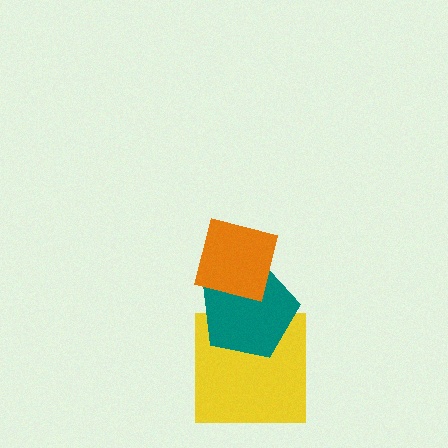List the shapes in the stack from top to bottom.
From top to bottom: the orange square, the teal pentagon, the yellow square.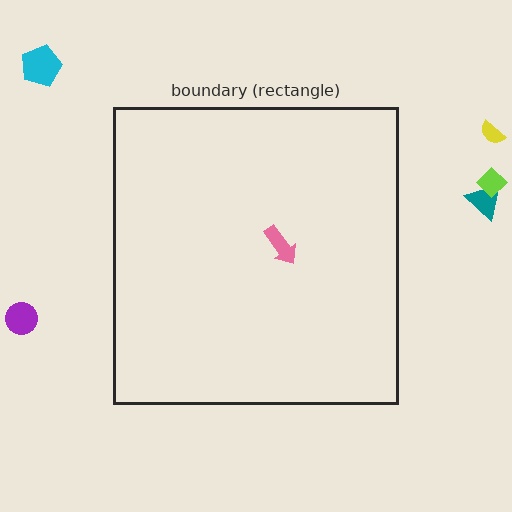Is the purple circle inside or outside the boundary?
Outside.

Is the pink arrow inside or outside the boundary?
Inside.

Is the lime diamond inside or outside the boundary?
Outside.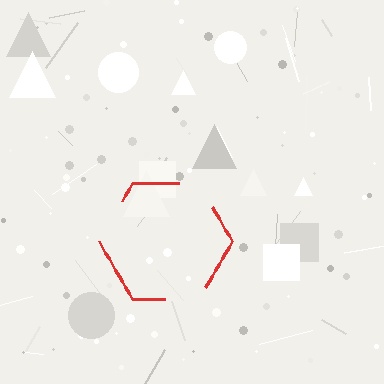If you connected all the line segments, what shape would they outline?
They would outline a hexagon.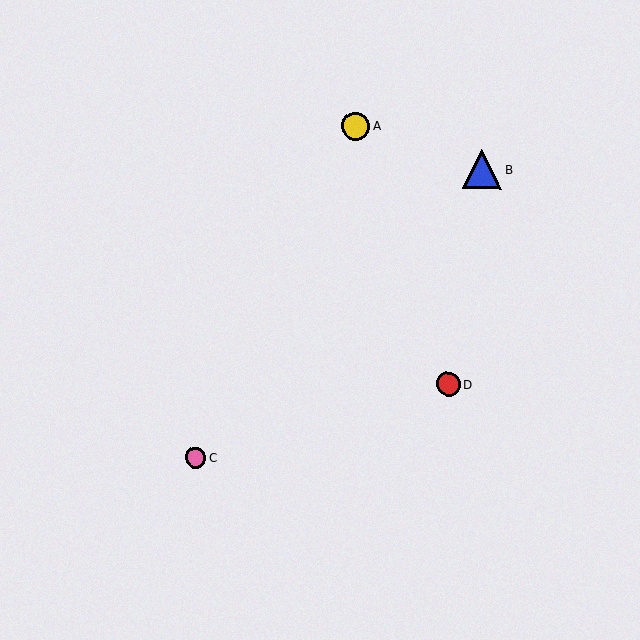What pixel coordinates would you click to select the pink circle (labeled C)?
Click at (196, 458) to select the pink circle C.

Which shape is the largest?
The blue triangle (labeled B) is the largest.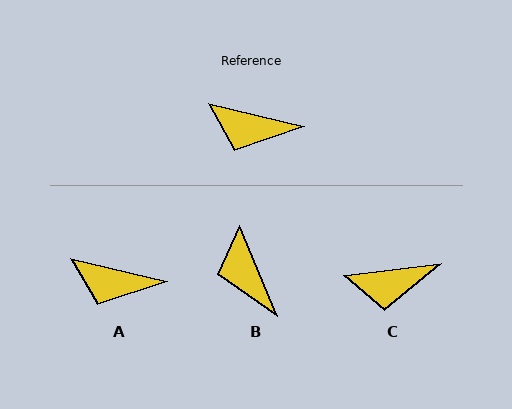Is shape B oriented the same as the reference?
No, it is off by about 54 degrees.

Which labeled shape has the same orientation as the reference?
A.